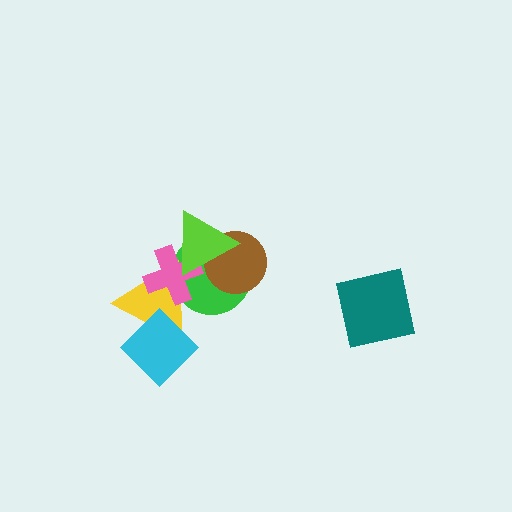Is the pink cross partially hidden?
Yes, it is partially covered by another shape.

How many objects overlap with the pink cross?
3 objects overlap with the pink cross.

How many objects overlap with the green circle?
4 objects overlap with the green circle.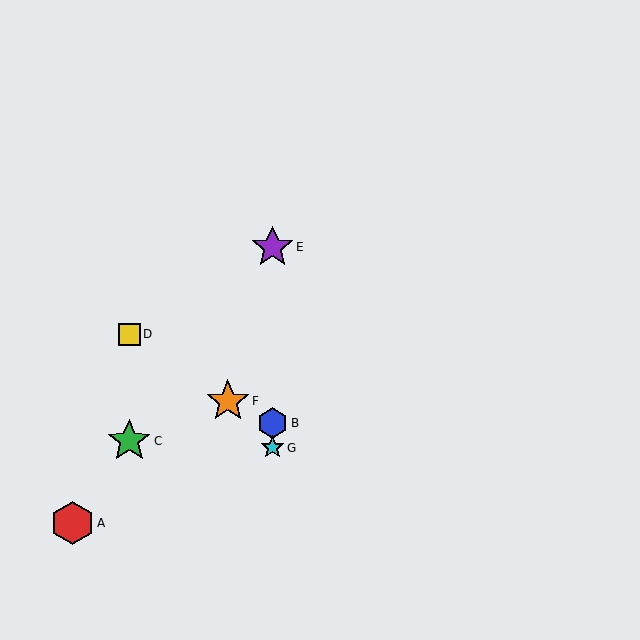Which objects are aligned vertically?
Objects B, E, G are aligned vertically.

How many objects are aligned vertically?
3 objects (B, E, G) are aligned vertically.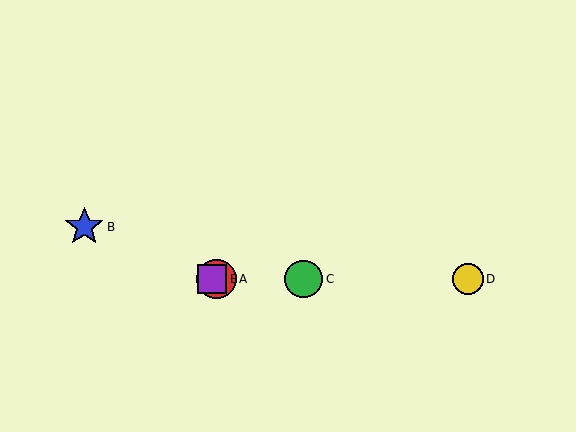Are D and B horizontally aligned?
No, D is at y≈279 and B is at y≈227.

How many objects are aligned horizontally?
4 objects (A, C, D, E) are aligned horizontally.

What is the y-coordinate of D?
Object D is at y≈279.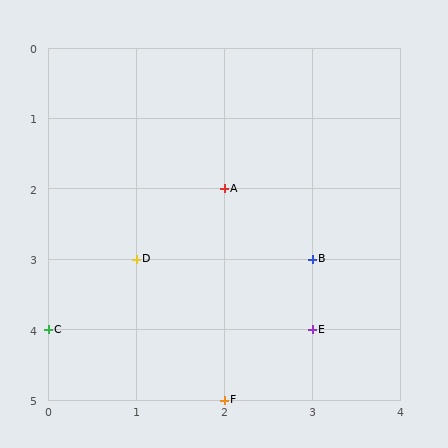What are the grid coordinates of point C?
Point C is at grid coordinates (0, 4).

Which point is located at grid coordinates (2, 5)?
Point F is at (2, 5).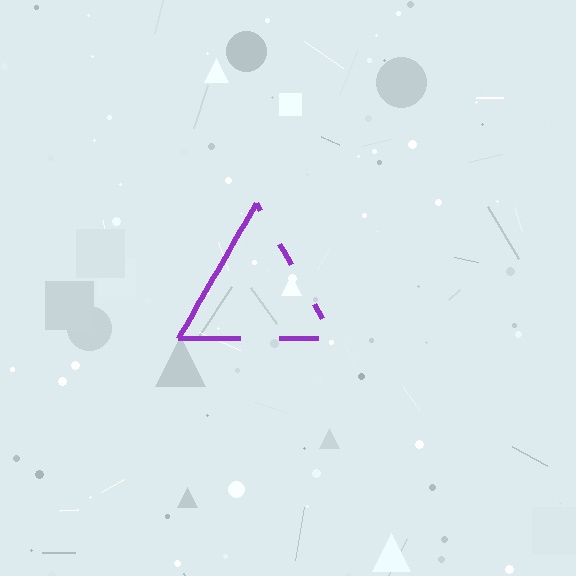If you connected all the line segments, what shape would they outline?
They would outline a triangle.